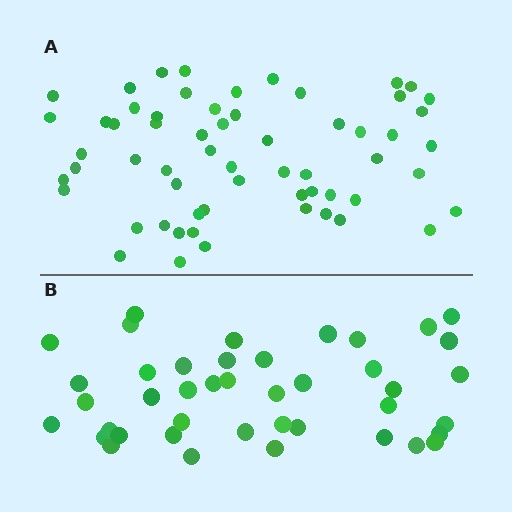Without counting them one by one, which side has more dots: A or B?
Region A (the top region) has more dots.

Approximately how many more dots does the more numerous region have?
Region A has approximately 20 more dots than region B.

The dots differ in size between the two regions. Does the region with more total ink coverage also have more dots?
No. Region B has more total ink coverage because its dots are larger, but region A actually contains more individual dots. Total area can be misleading — the number of items is what matters here.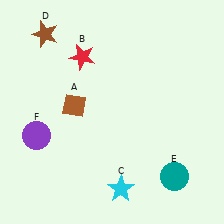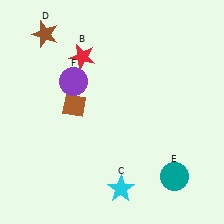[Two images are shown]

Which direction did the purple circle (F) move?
The purple circle (F) moved up.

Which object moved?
The purple circle (F) moved up.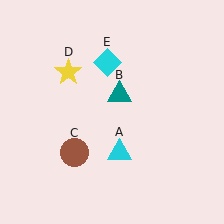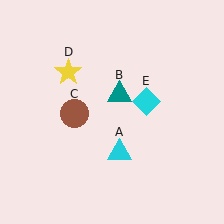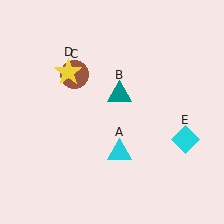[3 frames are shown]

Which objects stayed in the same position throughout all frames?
Cyan triangle (object A) and teal triangle (object B) and yellow star (object D) remained stationary.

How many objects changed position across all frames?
2 objects changed position: brown circle (object C), cyan diamond (object E).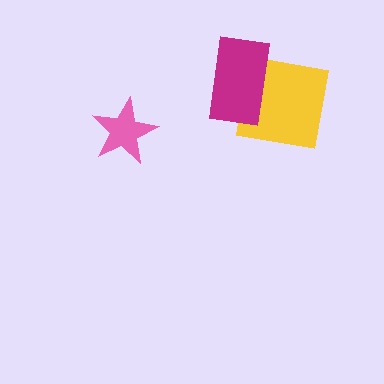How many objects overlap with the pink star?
0 objects overlap with the pink star.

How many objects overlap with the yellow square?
1 object overlaps with the yellow square.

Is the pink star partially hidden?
No, no other shape covers it.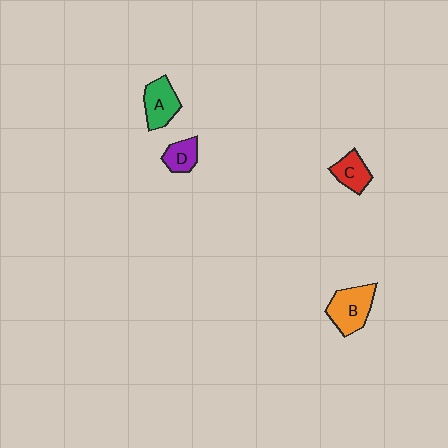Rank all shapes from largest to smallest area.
From largest to smallest: B (orange), A (green), C (red), D (purple).